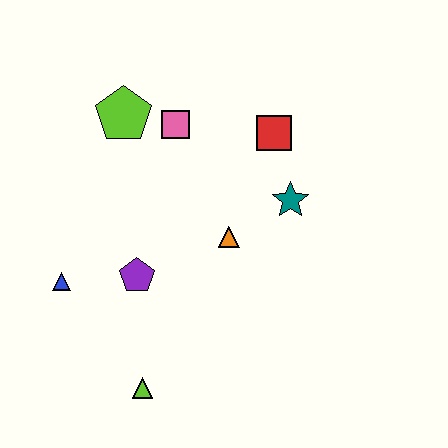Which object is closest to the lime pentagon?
The pink square is closest to the lime pentagon.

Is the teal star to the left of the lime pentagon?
No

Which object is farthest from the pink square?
The lime triangle is farthest from the pink square.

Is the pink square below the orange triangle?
No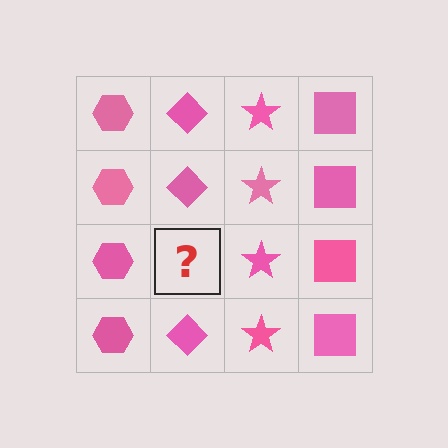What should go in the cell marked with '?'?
The missing cell should contain a pink diamond.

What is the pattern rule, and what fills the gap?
The rule is that each column has a consistent shape. The gap should be filled with a pink diamond.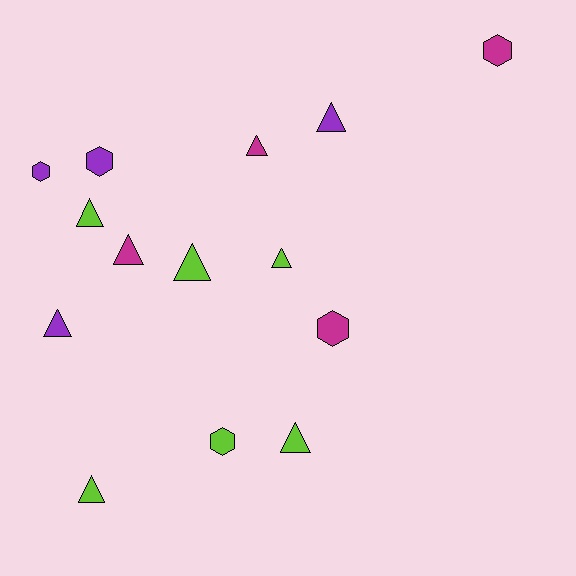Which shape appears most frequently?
Triangle, with 9 objects.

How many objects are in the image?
There are 14 objects.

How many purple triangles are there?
There are 2 purple triangles.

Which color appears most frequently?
Lime, with 6 objects.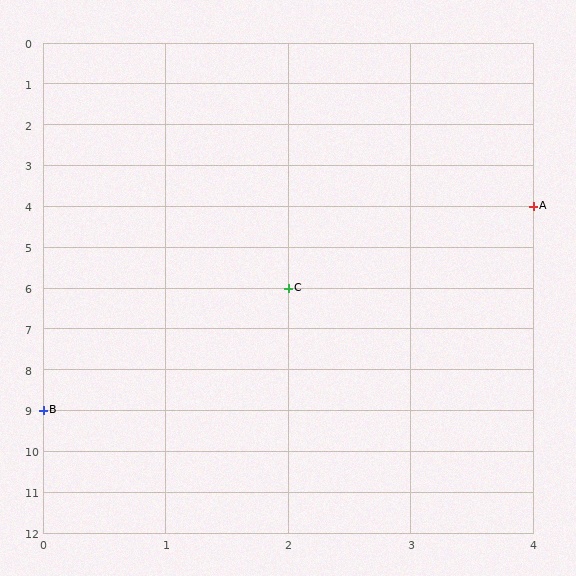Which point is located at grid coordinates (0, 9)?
Point B is at (0, 9).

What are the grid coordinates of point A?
Point A is at grid coordinates (4, 4).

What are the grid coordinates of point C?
Point C is at grid coordinates (2, 6).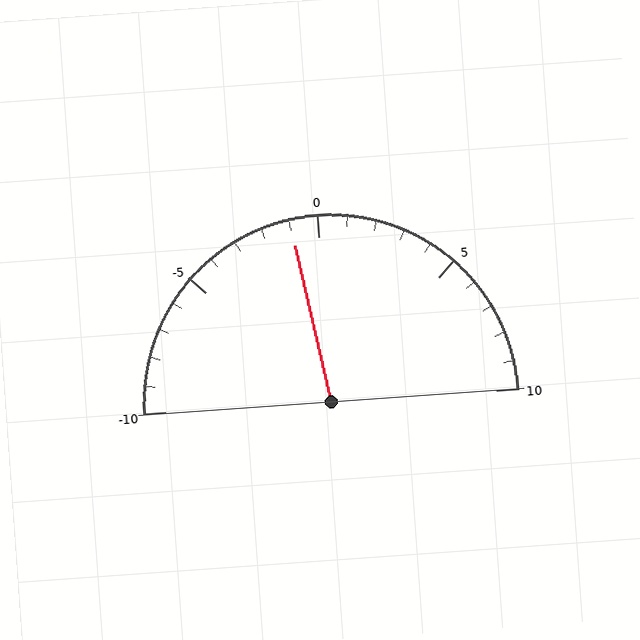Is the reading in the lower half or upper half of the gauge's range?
The reading is in the lower half of the range (-10 to 10).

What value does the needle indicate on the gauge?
The needle indicates approximately -1.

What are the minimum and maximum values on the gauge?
The gauge ranges from -10 to 10.